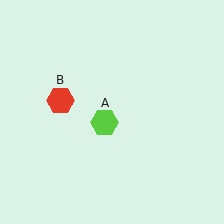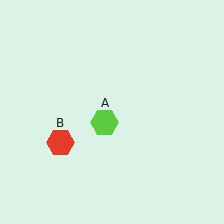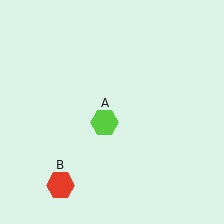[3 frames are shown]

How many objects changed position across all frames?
1 object changed position: red hexagon (object B).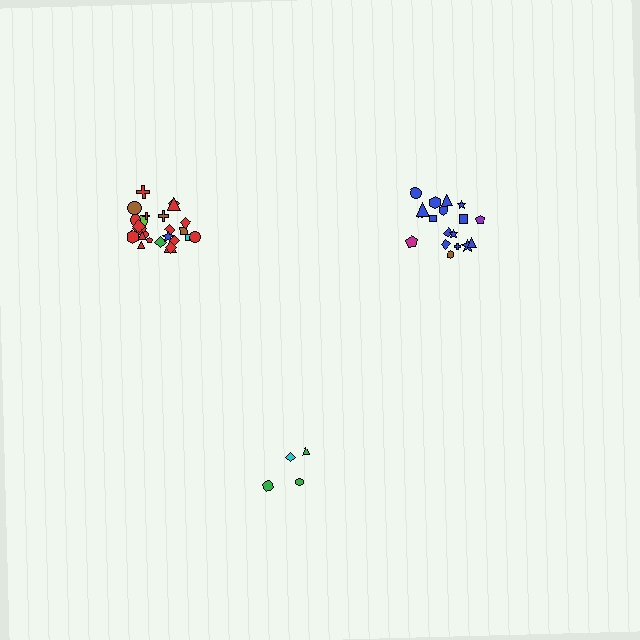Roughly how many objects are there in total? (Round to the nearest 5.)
Roughly 45 objects in total.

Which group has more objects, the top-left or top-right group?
The top-left group.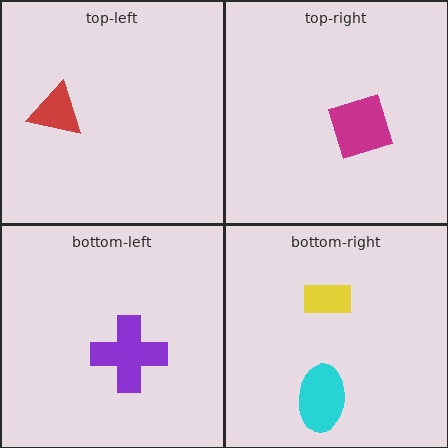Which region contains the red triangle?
The top-left region.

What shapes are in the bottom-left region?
The purple cross.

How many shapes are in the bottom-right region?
2.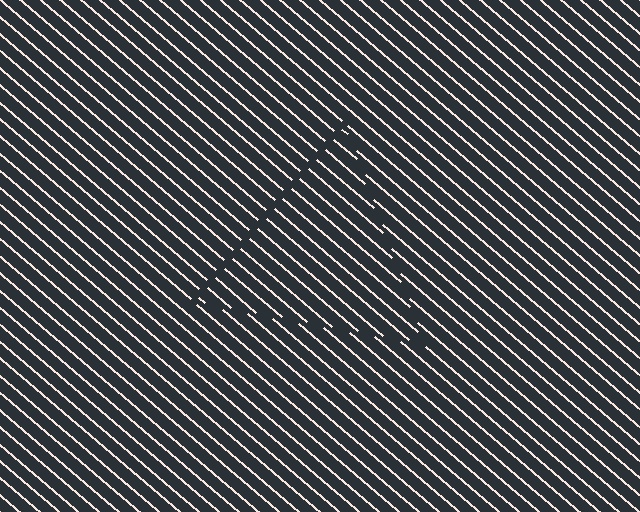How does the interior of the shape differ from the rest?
The interior of the shape contains the same grating, shifted by half a period — the contour is defined by the phase discontinuity where line-ends from the inner and outer gratings abut.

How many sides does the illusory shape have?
3 sides — the line-ends trace a triangle.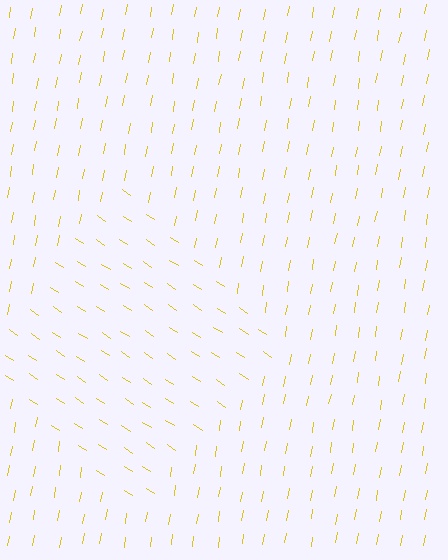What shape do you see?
I see a diamond.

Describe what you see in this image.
The image is filled with small yellow line segments. A diamond region in the image has lines oriented differently from the surrounding lines, creating a visible texture boundary.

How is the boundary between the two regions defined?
The boundary is defined purely by a change in line orientation (approximately 67 degrees difference). All lines are the same color and thickness.